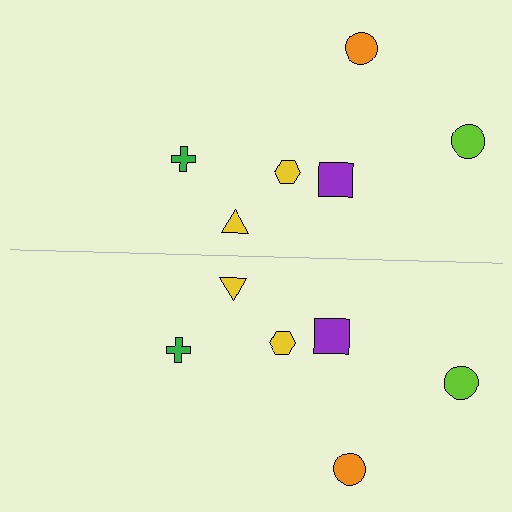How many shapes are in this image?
There are 12 shapes in this image.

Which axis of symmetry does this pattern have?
The pattern has a horizontal axis of symmetry running through the center of the image.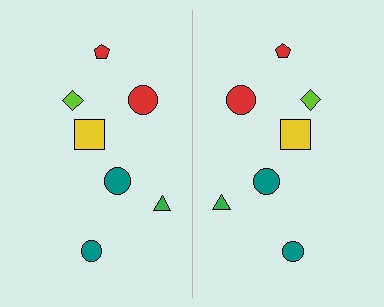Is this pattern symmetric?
Yes, this pattern has bilateral (reflection) symmetry.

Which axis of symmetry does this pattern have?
The pattern has a vertical axis of symmetry running through the center of the image.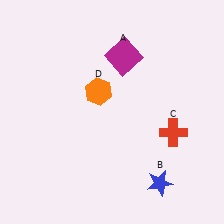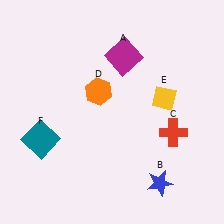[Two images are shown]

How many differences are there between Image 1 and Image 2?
There are 2 differences between the two images.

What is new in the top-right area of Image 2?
A yellow diamond (E) was added in the top-right area of Image 2.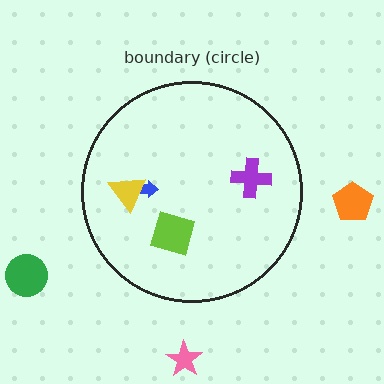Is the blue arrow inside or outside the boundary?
Inside.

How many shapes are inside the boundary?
4 inside, 3 outside.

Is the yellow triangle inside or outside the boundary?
Inside.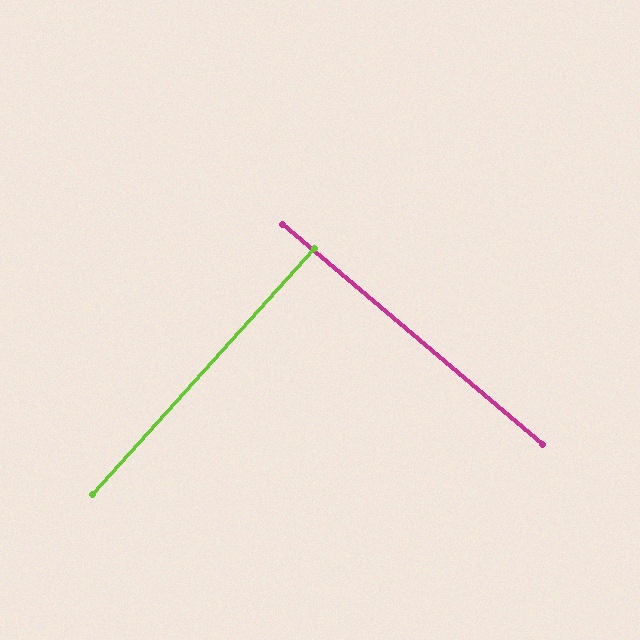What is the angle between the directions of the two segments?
Approximately 88 degrees.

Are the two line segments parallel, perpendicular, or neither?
Perpendicular — they meet at approximately 88°.